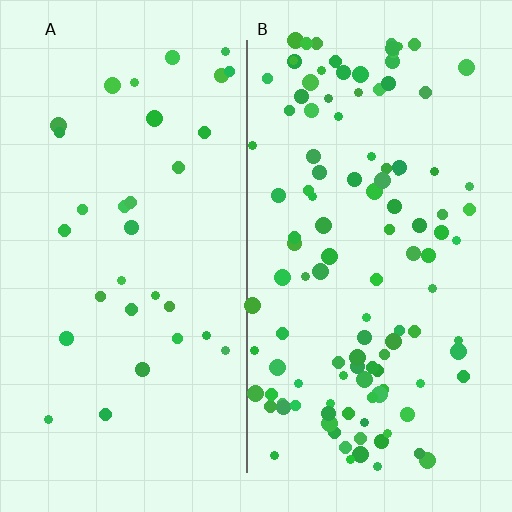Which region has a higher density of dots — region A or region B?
B (the right).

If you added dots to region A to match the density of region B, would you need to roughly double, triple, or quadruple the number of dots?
Approximately quadruple.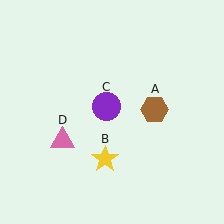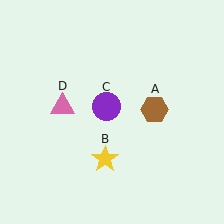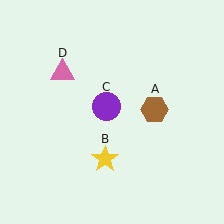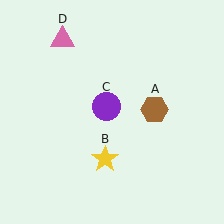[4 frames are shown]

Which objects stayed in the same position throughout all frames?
Brown hexagon (object A) and yellow star (object B) and purple circle (object C) remained stationary.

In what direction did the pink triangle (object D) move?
The pink triangle (object D) moved up.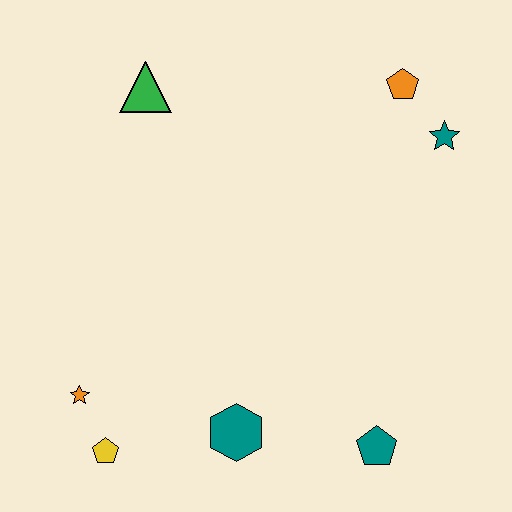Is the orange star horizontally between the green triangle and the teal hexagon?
No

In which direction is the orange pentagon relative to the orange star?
The orange pentagon is to the right of the orange star.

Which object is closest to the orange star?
The yellow pentagon is closest to the orange star.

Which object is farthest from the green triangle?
The teal pentagon is farthest from the green triangle.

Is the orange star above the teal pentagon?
Yes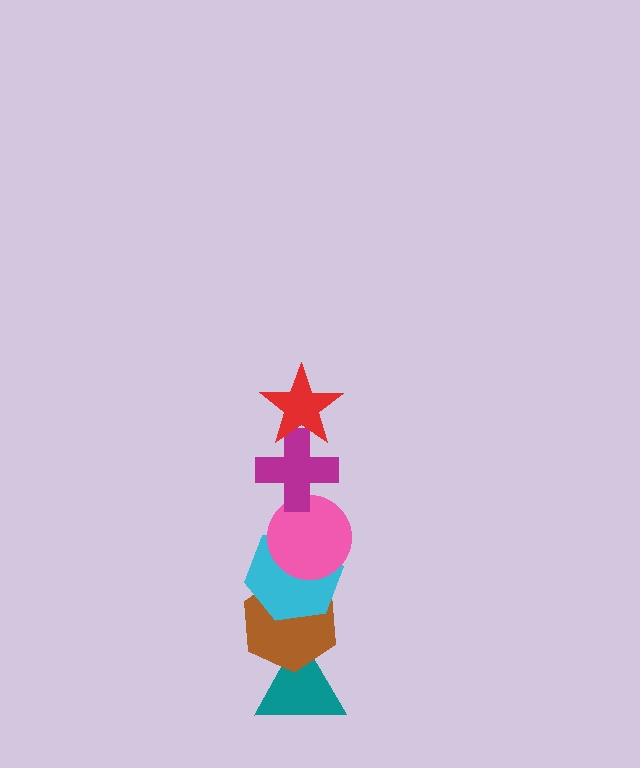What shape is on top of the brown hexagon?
The cyan hexagon is on top of the brown hexagon.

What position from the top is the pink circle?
The pink circle is 3rd from the top.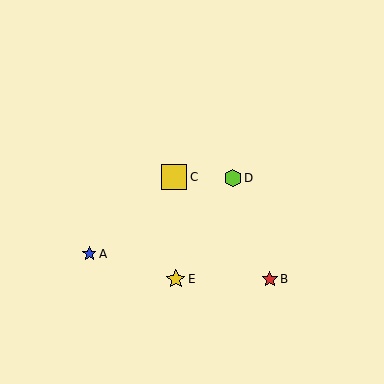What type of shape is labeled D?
Shape D is a lime hexagon.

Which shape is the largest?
The yellow square (labeled C) is the largest.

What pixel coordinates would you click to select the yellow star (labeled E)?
Click at (176, 279) to select the yellow star E.